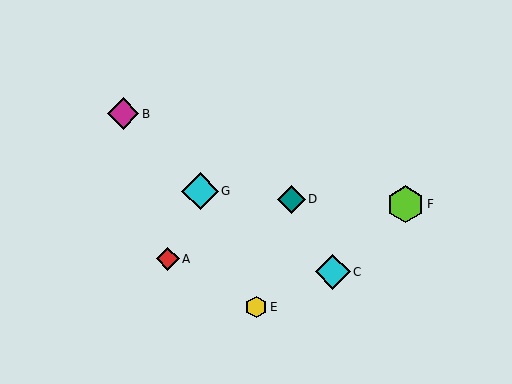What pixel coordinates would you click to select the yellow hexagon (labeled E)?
Click at (256, 307) to select the yellow hexagon E.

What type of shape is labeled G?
Shape G is a cyan diamond.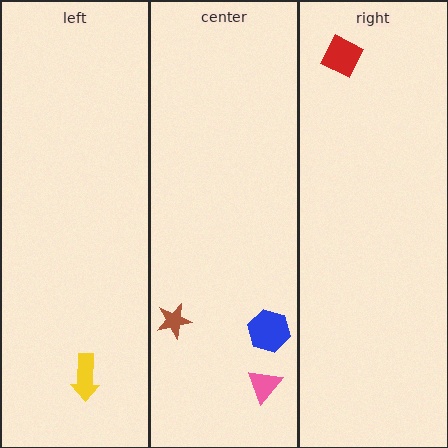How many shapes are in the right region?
1.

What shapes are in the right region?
The red diamond.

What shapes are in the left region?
The yellow arrow.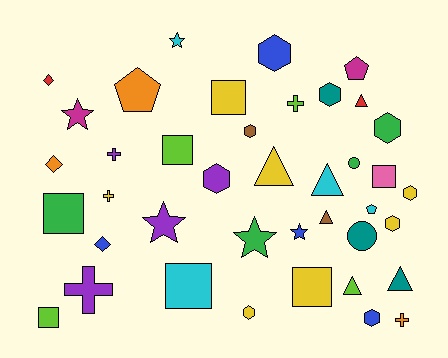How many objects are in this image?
There are 40 objects.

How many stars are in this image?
There are 5 stars.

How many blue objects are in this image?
There are 4 blue objects.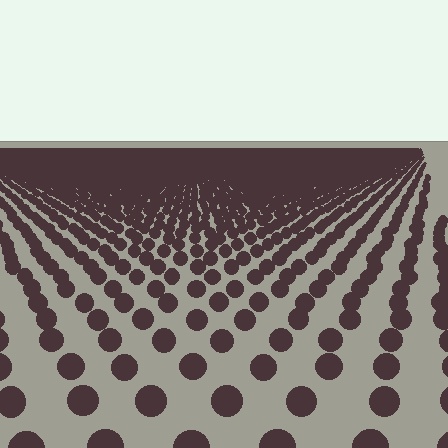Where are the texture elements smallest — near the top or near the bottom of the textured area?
Near the top.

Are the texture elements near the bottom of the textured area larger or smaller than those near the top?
Larger. Near the bottom, elements are closer to the viewer and appear at a bigger on-screen size.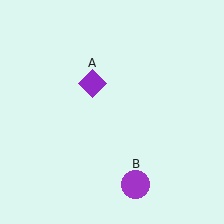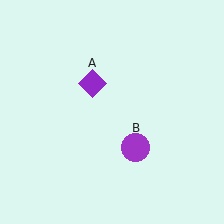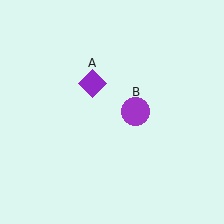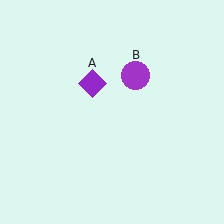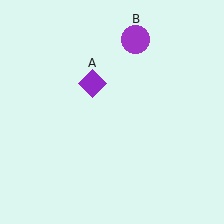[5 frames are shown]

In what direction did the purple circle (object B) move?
The purple circle (object B) moved up.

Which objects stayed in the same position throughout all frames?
Purple diamond (object A) remained stationary.